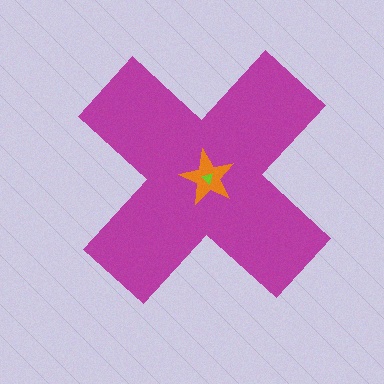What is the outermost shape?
The magenta cross.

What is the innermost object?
The lime triangle.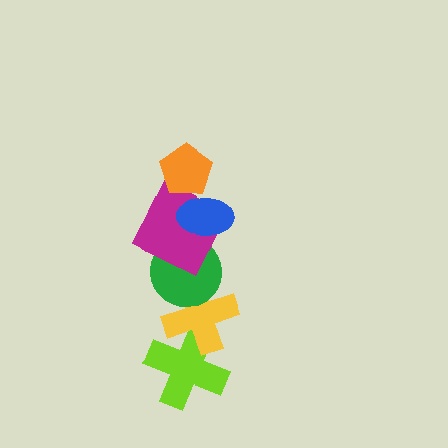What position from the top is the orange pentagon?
The orange pentagon is 1st from the top.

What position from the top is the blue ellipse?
The blue ellipse is 2nd from the top.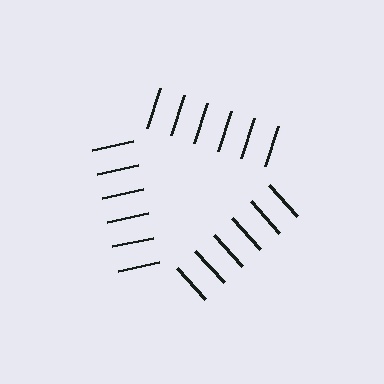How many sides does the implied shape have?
3 sides — the line-ends trace a triangle.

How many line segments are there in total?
18 — 6 along each of the 3 edges.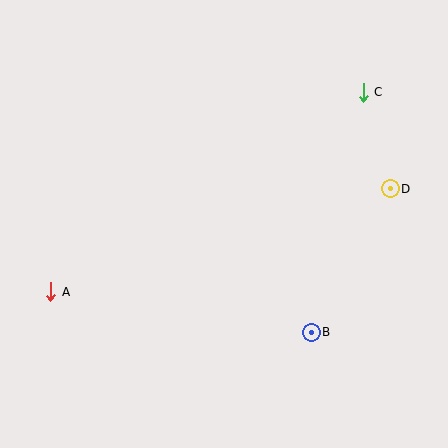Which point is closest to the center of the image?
Point B at (311, 332) is closest to the center.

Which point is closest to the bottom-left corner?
Point A is closest to the bottom-left corner.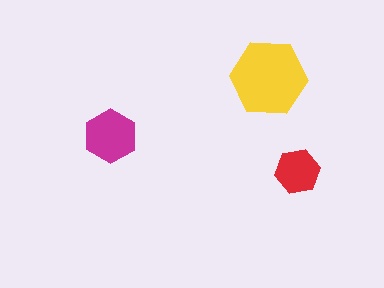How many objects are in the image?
There are 3 objects in the image.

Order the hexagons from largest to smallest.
the yellow one, the magenta one, the red one.